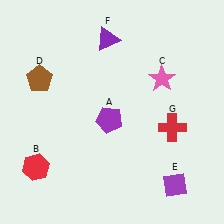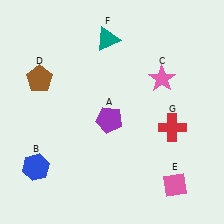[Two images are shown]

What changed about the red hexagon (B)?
In Image 1, B is red. In Image 2, it changed to blue.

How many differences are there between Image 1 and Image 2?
There are 3 differences between the two images.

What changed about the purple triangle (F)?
In Image 1, F is purple. In Image 2, it changed to teal.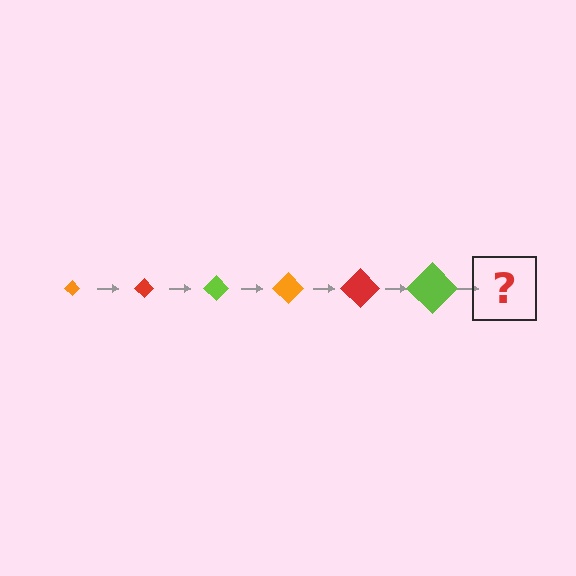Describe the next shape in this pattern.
It should be an orange diamond, larger than the previous one.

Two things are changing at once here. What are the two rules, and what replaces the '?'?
The two rules are that the diamond grows larger each step and the color cycles through orange, red, and lime. The '?' should be an orange diamond, larger than the previous one.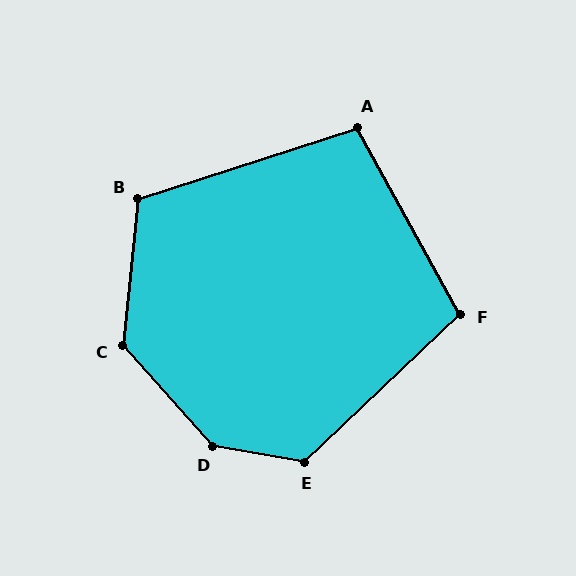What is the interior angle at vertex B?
Approximately 114 degrees (obtuse).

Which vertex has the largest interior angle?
D, at approximately 142 degrees.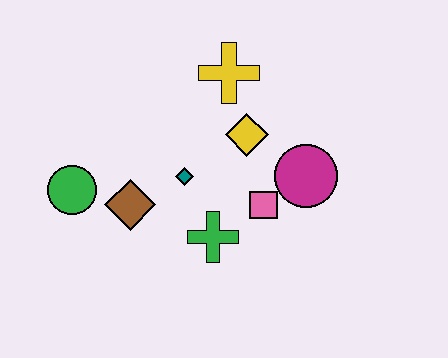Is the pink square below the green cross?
No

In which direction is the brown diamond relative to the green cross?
The brown diamond is to the left of the green cross.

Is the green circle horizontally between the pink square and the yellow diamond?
No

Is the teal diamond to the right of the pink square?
No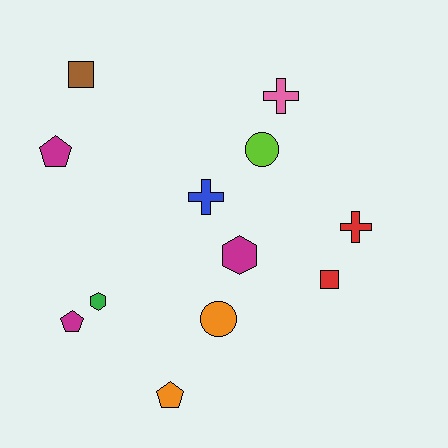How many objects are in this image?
There are 12 objects.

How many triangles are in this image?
There are no triangles.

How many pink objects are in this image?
There is 1 pink object.